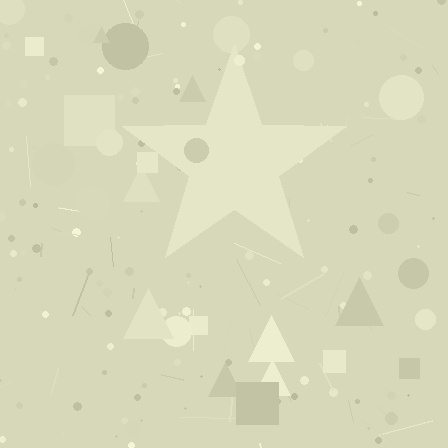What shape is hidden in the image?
A star is hidden in the image.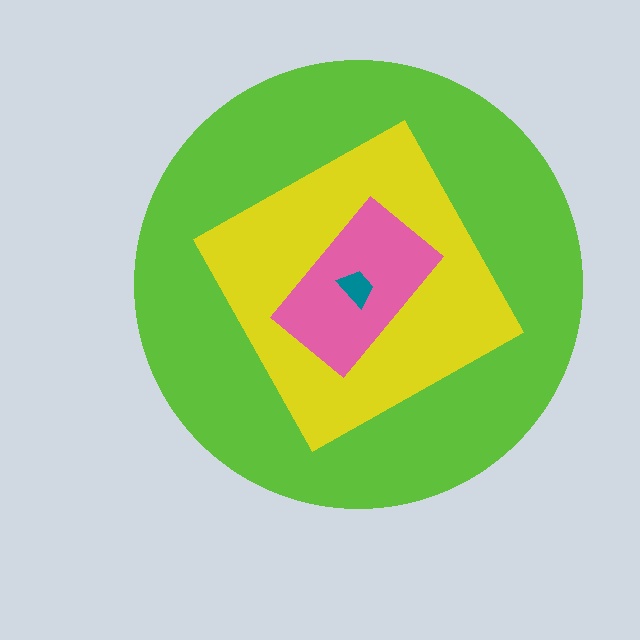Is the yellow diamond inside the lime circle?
Yes.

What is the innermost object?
The teal trapezoid.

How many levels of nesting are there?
4.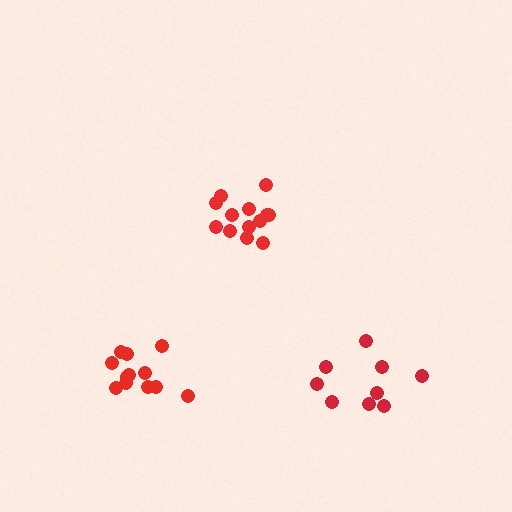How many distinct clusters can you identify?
There are 3 distinct clusters.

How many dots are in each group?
Group 1: 13 dots, Group 2: 9 dots, Group 3: 12 dots (34 total).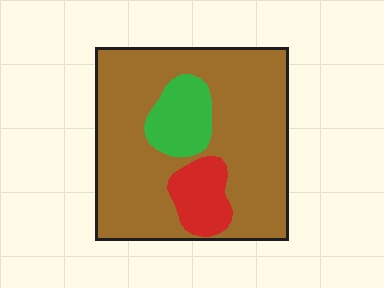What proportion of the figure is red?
Red covers about 10% of the figure.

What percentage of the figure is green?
Green covers roughly 10% of the figure.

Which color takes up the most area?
Brown, at roughly 80%.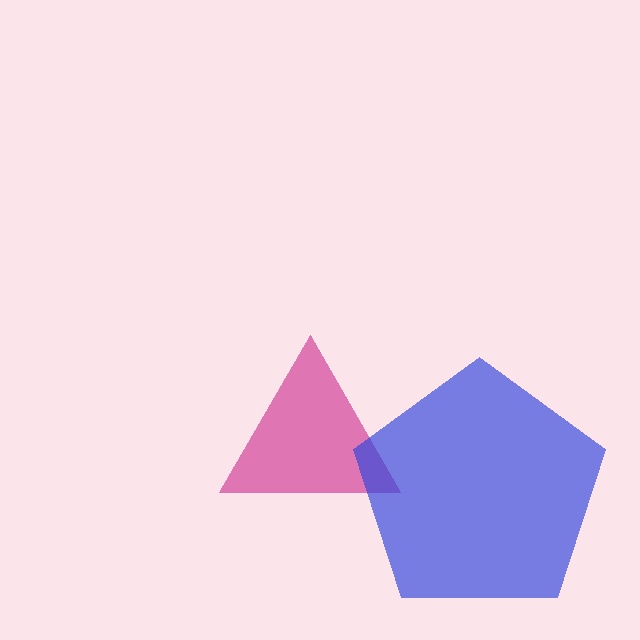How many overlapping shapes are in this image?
There are 2 overlapping shapes in the image.